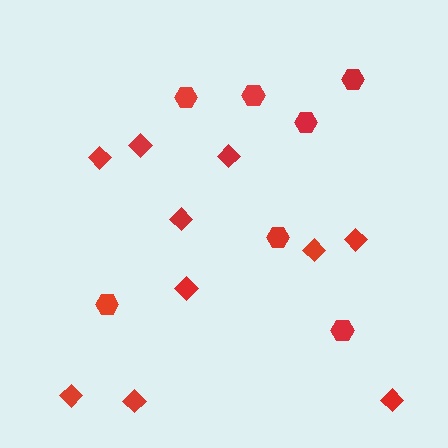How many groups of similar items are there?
There are 2 groups: one group of hexagons (7) and one group of diamonds (10).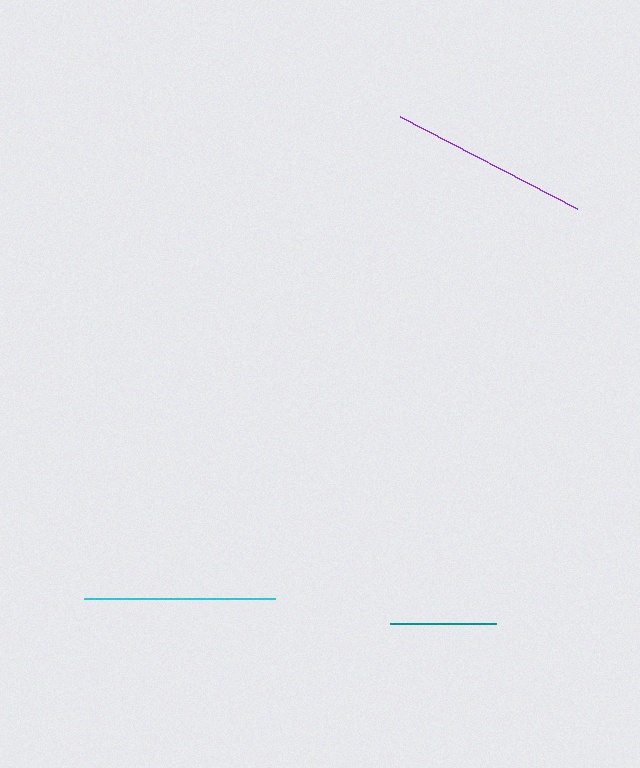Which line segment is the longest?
The purple line is the longest at approximately 199 pixels.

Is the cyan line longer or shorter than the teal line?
The cyan line is longer than the teal line.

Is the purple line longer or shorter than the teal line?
The purple line is longer than the teal line.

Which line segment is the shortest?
The teal line is the shortest at approximately 106 pixels.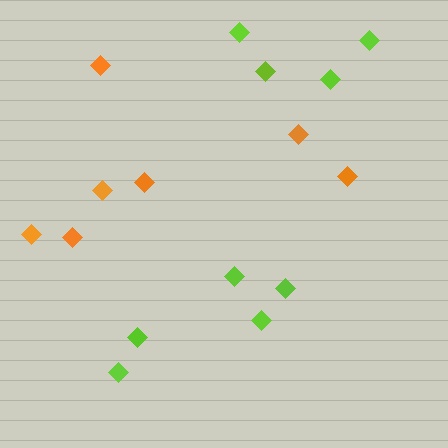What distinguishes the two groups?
There are 2 groups: one group of lime diamonds (9) and one group of orange diamonds (7).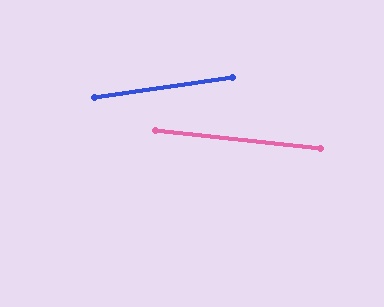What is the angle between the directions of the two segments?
Approximately 15 degrees.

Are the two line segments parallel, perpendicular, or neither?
Neither parallel nor perpendicular — they differ by about 15°.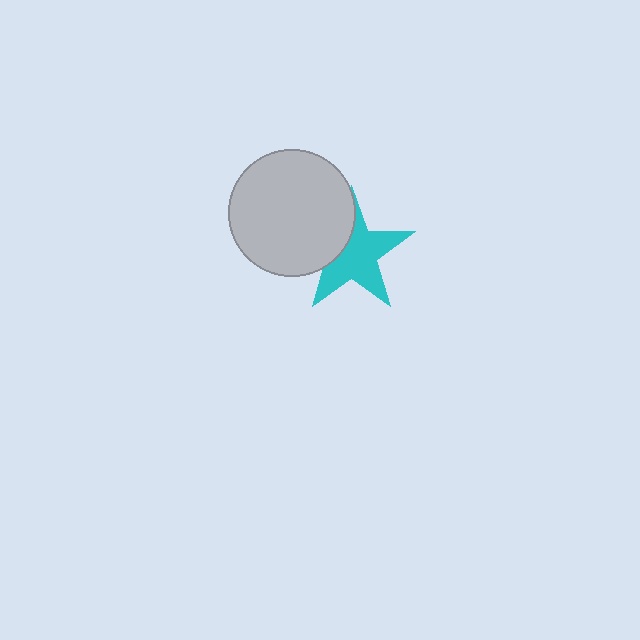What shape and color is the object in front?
The object in front is a light gray circle.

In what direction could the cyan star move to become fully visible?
The cyan star could move right. That would shift it out from behind the light gray circle entirely.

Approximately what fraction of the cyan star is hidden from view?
Roughly 32% of the cyan star is hidden behind the light gray circle.